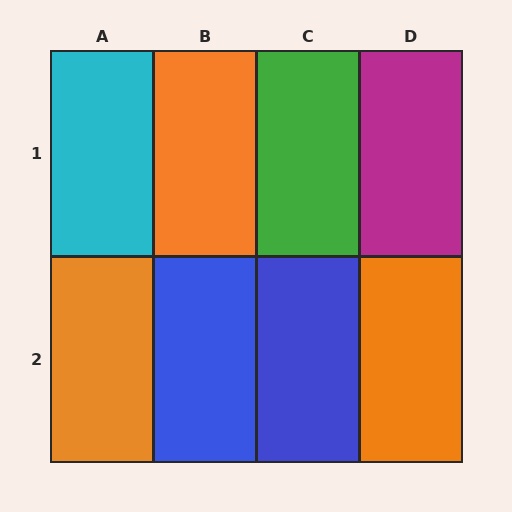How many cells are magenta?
1 cell is magenta.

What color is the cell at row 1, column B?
Orange.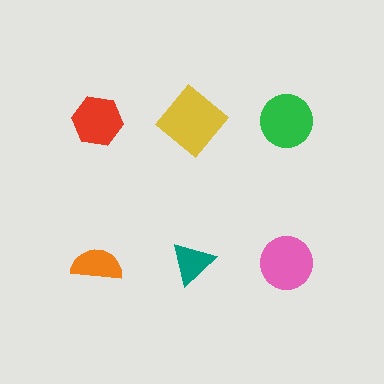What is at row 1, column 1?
A red hexagon.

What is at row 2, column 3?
A pink circle.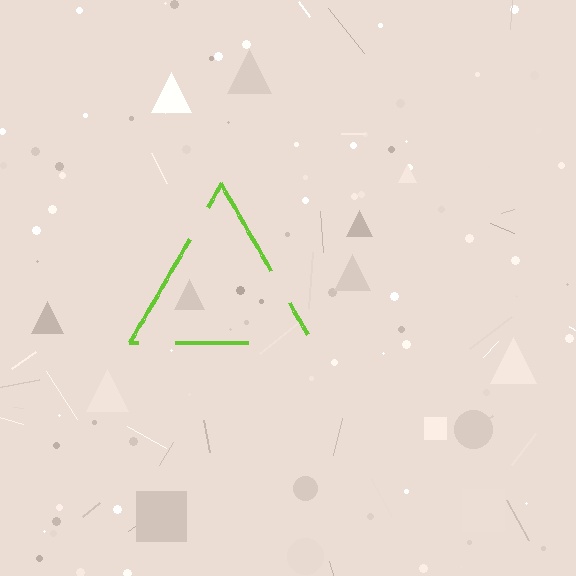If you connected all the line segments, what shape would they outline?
They would outline a triangle.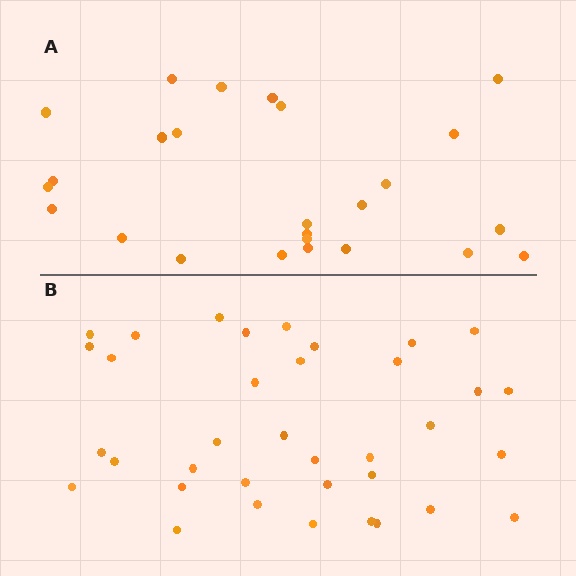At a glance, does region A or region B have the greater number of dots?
Region B (the bottom region) has more dots.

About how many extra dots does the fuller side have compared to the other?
Region B has roughly 12 or so more dots than region A.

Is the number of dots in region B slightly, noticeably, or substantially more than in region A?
Region B has noticeably more, but not dramatically so. The ratio is roughly 1.4 to 1.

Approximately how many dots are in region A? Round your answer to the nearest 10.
About 20 dots. (The exact count is 25, which rounds to 20.)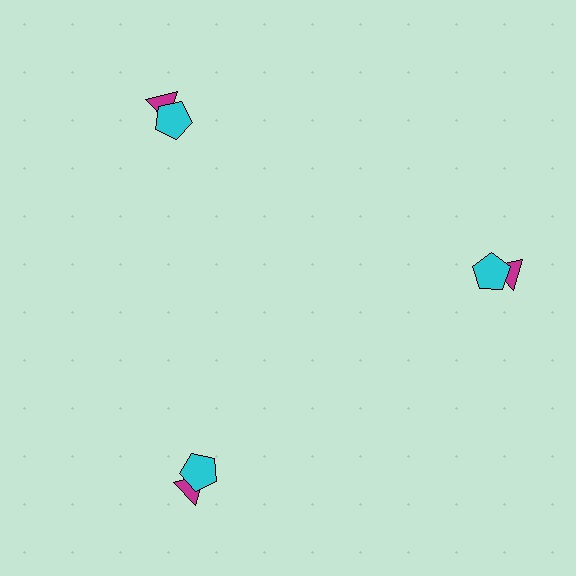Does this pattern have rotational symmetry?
Yes, this pattern has 3-fold rotational symmetry. It looks the same after rotating 120 degrees around the center.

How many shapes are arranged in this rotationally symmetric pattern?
There are 6 shapes, arranged in 3 groups of 2.